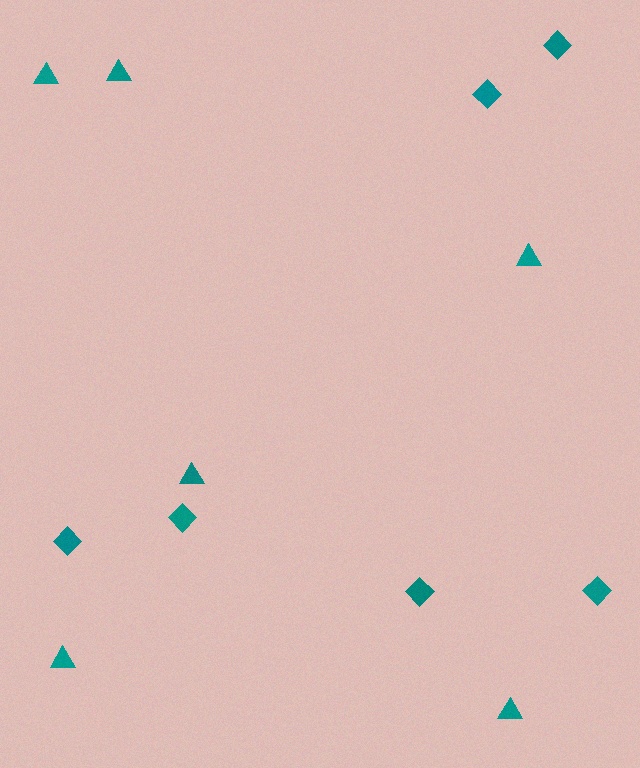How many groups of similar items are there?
There are 2 groups: one group of triangles (6) and one group of diamonds (6).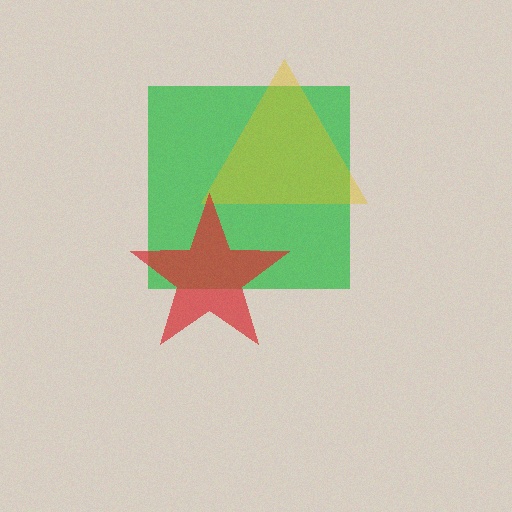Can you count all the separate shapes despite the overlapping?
Yes, there are 3 separate shapes.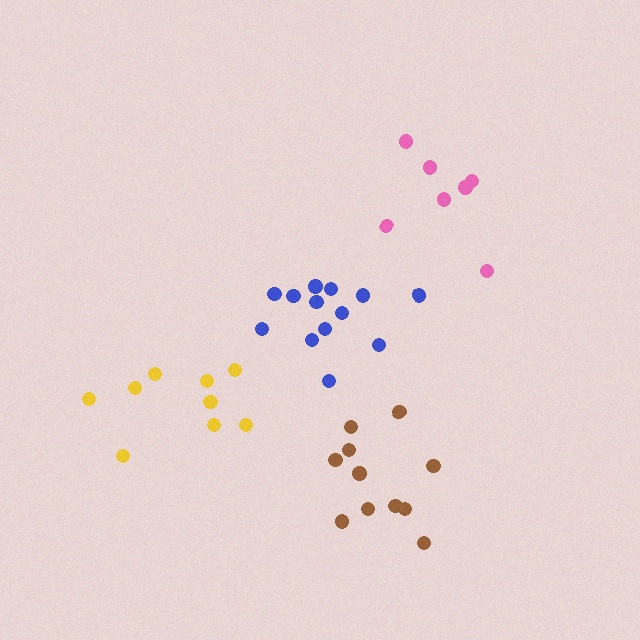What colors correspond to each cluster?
The clusters are colored: brown, blue, pink, yellow.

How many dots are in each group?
Group 1: 11 dots, Group 2: 13 dots, Group 3: 7 dots, Group 4: 9 dots (40 total).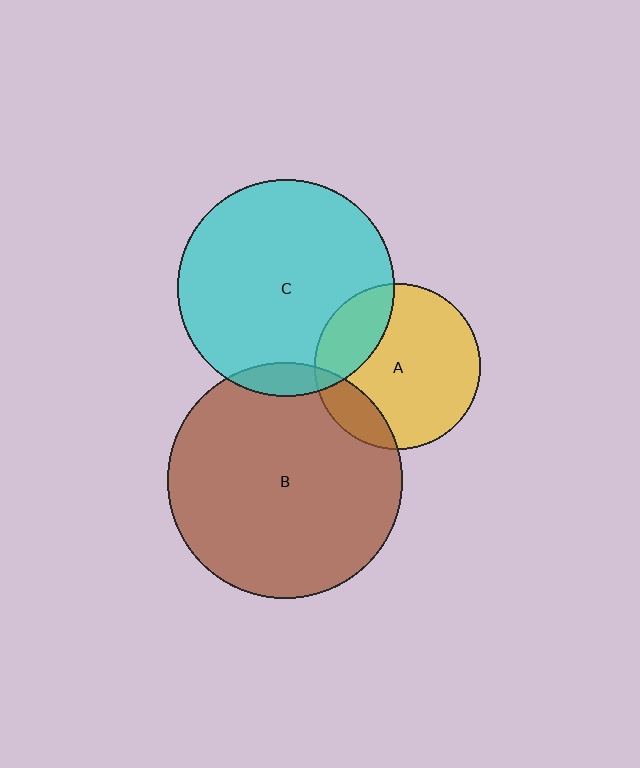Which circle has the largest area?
Circle B (brown).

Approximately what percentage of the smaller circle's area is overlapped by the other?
Approximately 25%.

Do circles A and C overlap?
Yes.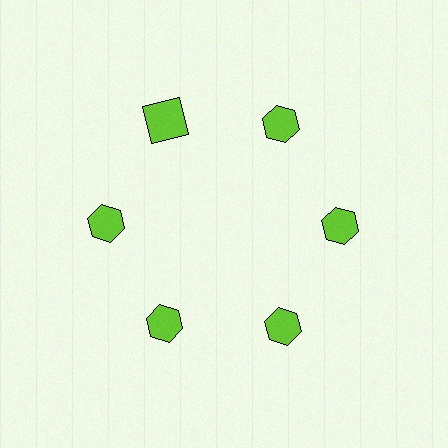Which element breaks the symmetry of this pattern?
The lime square at roughly the 11 o'clock position breaks the symmetry. All other shapes are lime hexagons.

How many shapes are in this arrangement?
There are 6 shapes arranged in a ring pattern.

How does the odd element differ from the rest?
It has a different shape: square instead of hexagon.